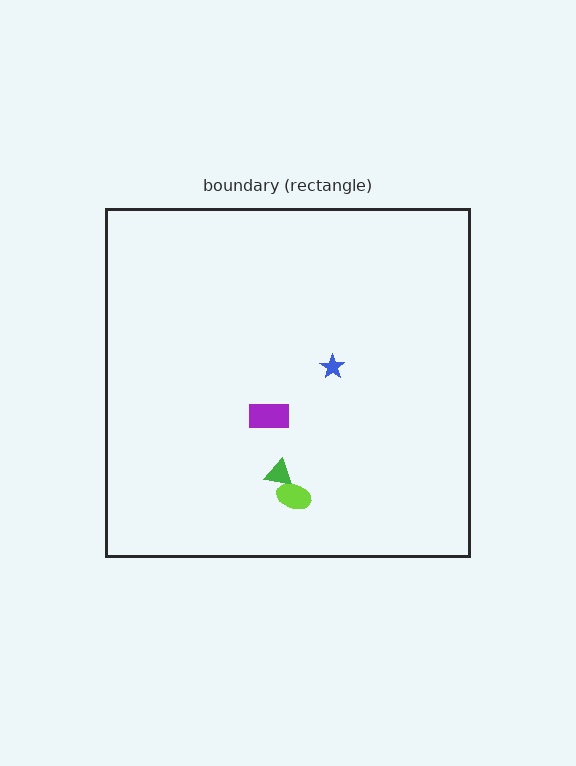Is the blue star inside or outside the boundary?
Inside.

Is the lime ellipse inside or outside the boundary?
Inside.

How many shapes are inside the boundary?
4 inside, 0 outside.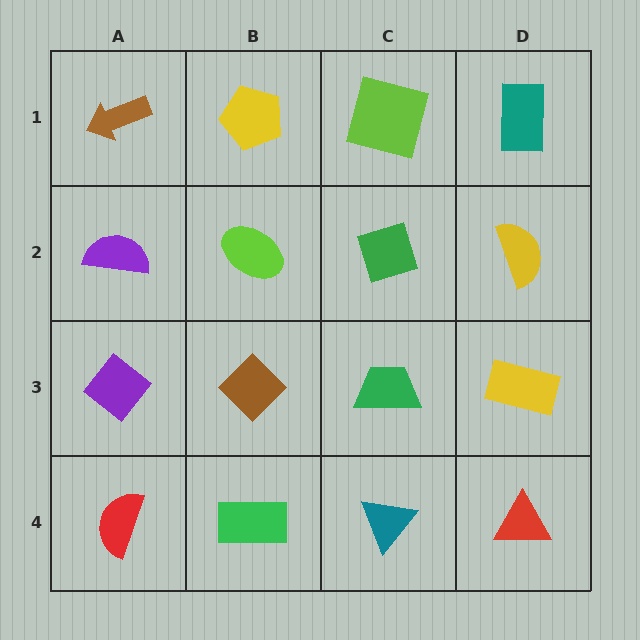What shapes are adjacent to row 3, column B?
A lime ellipse (row 2, column B), a green rectangle (row 4, column B), a purple diamond (row 3, column A), a green trapezoid (row 3, column C).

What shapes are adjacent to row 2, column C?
A lime square (row 1, column C), a green trapezoid (row 3, column C), a lime ellipse (row 2, column B), a yellow semicircle (row 2, column D).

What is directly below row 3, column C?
A teal triangle.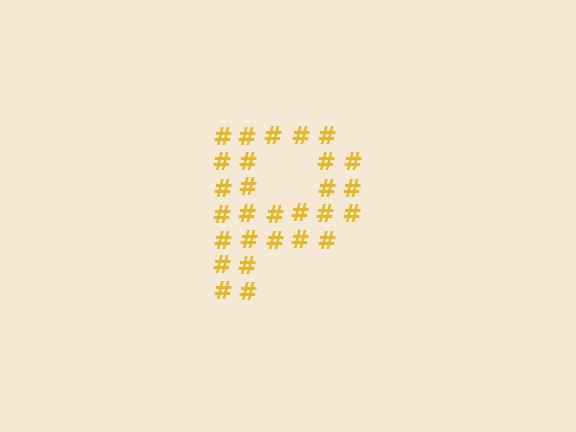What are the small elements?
The small elements are hash symbols.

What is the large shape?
The large shape is the letter P.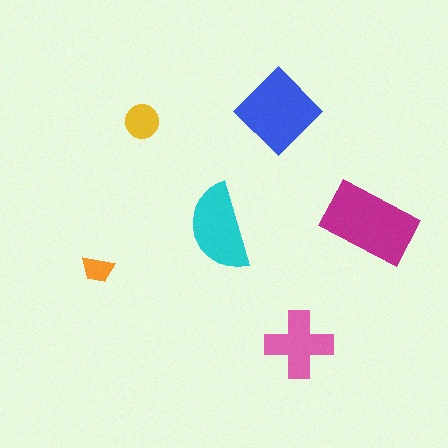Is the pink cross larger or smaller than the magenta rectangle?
Smaller.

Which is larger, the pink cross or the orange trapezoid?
The pink cross.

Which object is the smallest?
The orange trapezoid.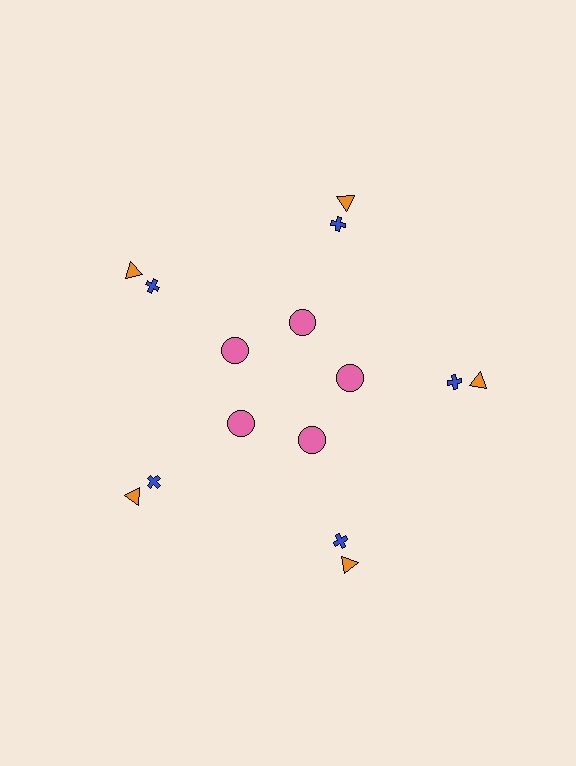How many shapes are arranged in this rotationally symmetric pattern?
There are 15 shapes, arranged in 5 groups of 3.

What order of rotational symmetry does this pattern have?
This pattern has 5-fold rotational symmetry.